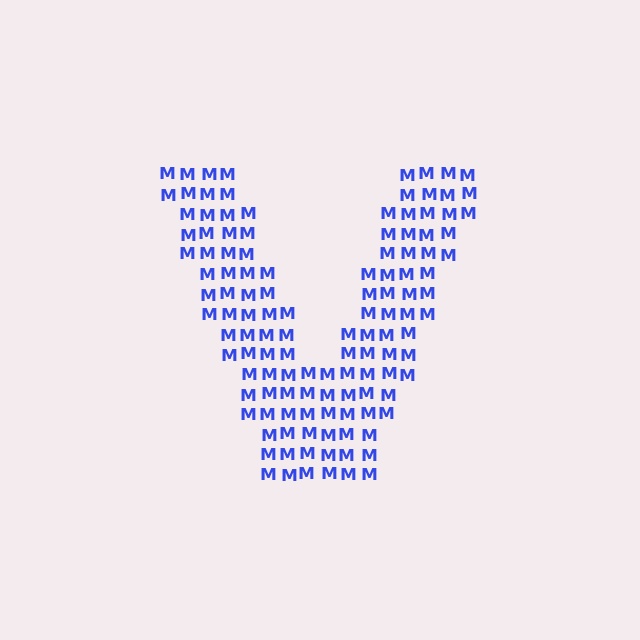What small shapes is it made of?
It is made of small letter M's.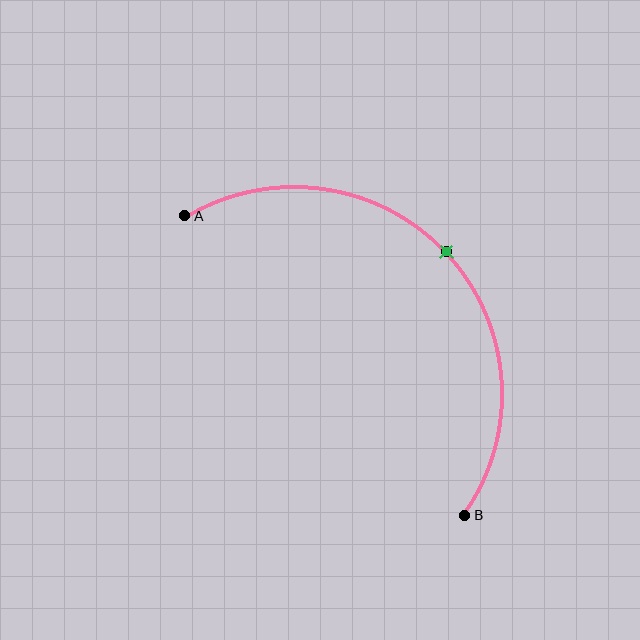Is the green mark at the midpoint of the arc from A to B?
Yes. The green mark lies on the arc at equal arc-length from both A and B — it is the arc midpoint.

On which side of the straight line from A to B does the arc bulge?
The arc bulges above and to the right of the straight line connecting A and B.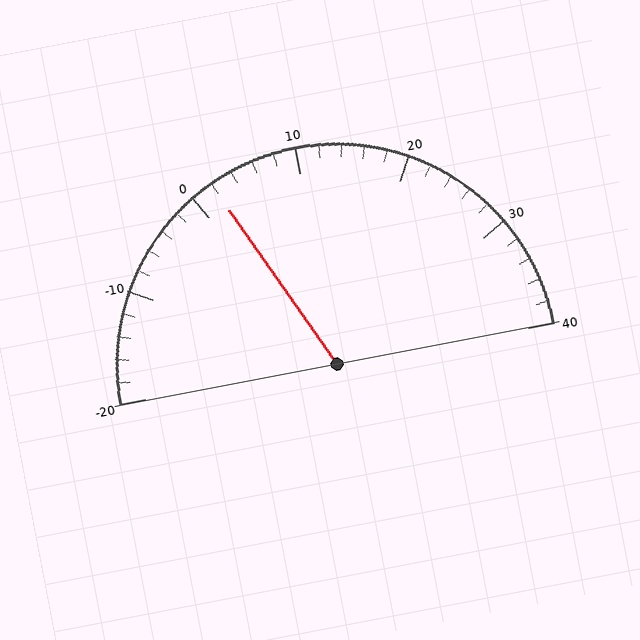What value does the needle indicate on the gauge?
The needle indicates approximately 2.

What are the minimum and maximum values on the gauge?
The gauge ranges from -20 to 40.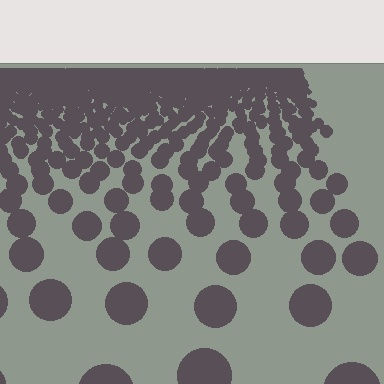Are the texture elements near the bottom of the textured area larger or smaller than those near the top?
Larger. Near the bottom, elements are closer to the viewer and appear at a bigger on-screen size.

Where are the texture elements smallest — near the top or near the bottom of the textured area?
Near the top.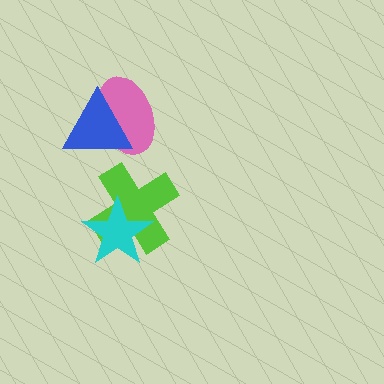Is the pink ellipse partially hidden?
Yes, it is partially covered by another shape.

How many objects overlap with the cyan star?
1 object overlaps with the cyan star.